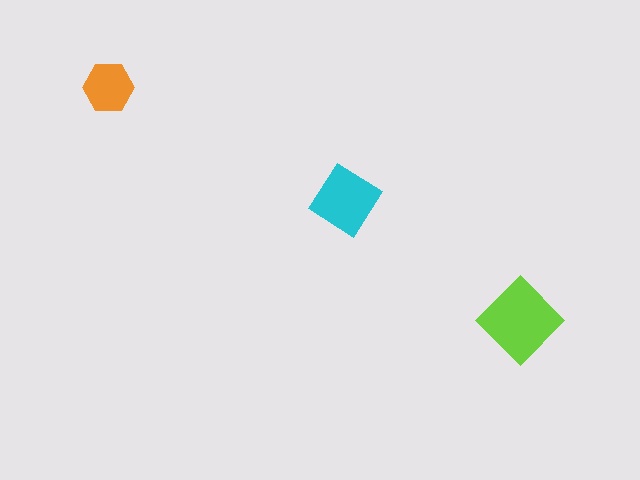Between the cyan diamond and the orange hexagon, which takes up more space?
The cyan diamond.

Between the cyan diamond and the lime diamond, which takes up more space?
The lime diamond.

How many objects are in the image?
There are 3 objects in the image.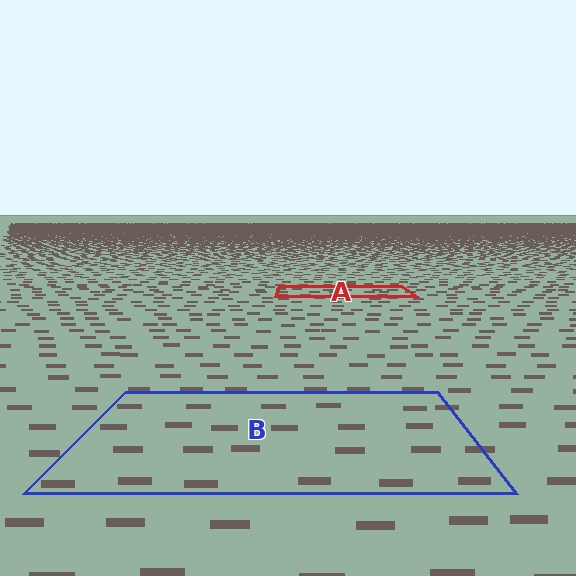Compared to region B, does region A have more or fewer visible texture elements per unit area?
Region A has more texture elements per unit area — they are packed more densely because it is farther away.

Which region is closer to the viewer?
Region B is closer. The texture elements there are larger and more spread out.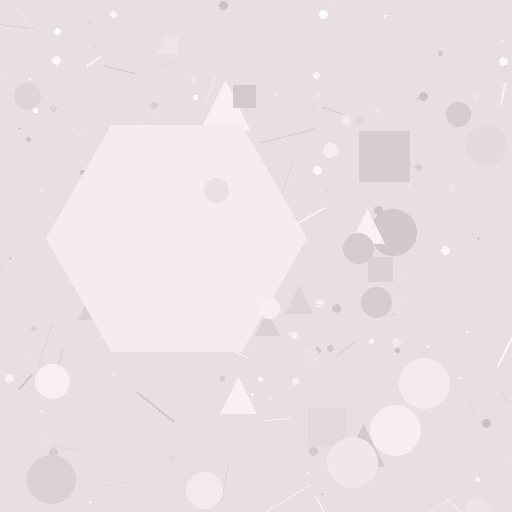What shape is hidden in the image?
A hexagon is hidden in the image.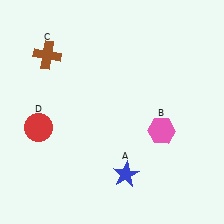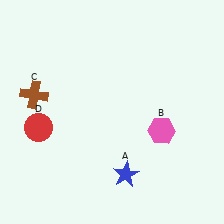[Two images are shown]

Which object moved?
The brown cross (C) moved down.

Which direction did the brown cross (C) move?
The brown cross (C) moved down.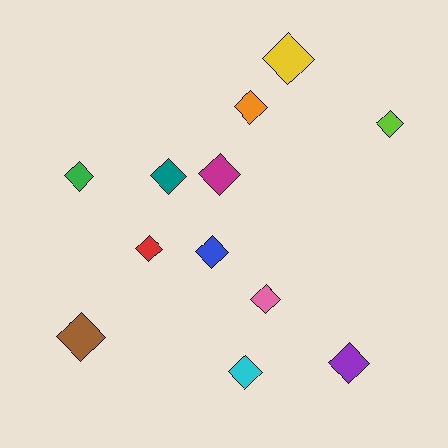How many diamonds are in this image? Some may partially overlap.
There are 12 diamonds.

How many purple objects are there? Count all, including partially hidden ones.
There is 1 purple object.